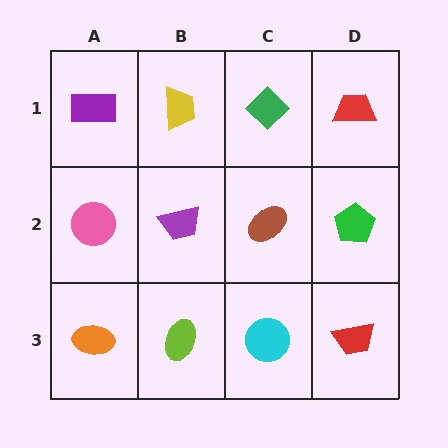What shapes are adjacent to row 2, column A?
A purple rectangle (row 1, column A), an orange ellipse (row 3, column A), a purple trapezoid (row 2, column B).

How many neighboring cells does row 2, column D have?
3.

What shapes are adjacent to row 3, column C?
A brown ellipse (row 2, column C), a lime ellipse (row 3, column B), a red trapezoid (row 3, column D).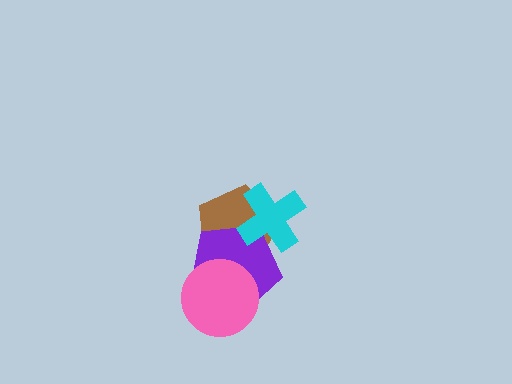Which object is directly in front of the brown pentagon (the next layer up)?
The purple pentagon is directly in front of the brown pentagon.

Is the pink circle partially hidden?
No, no other shape covers it.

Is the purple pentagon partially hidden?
Yes, it is partially covered by another shape.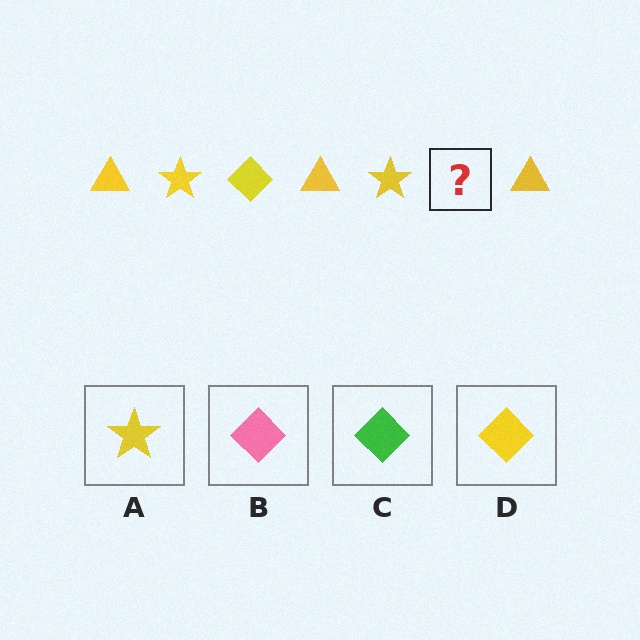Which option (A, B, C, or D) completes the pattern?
D.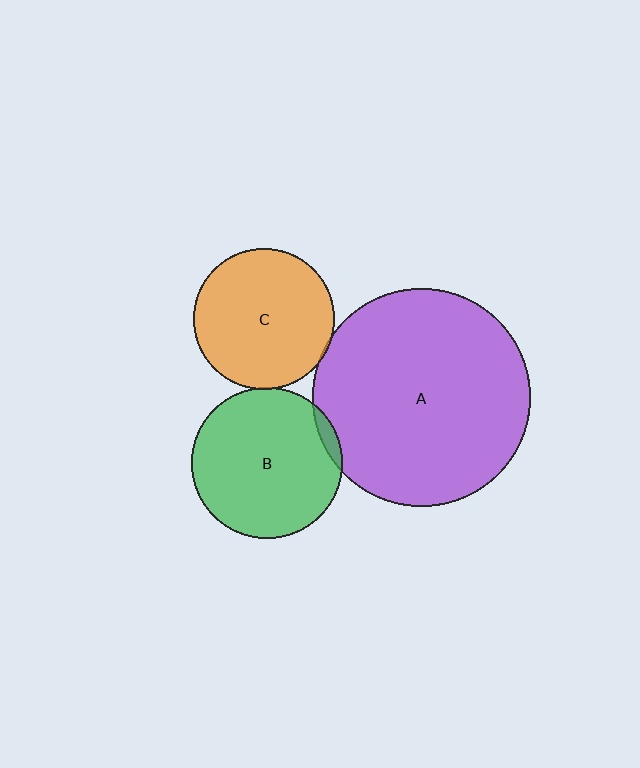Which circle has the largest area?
Circle A (purple).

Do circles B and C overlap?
Yes.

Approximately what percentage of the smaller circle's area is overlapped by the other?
Approximately 5%.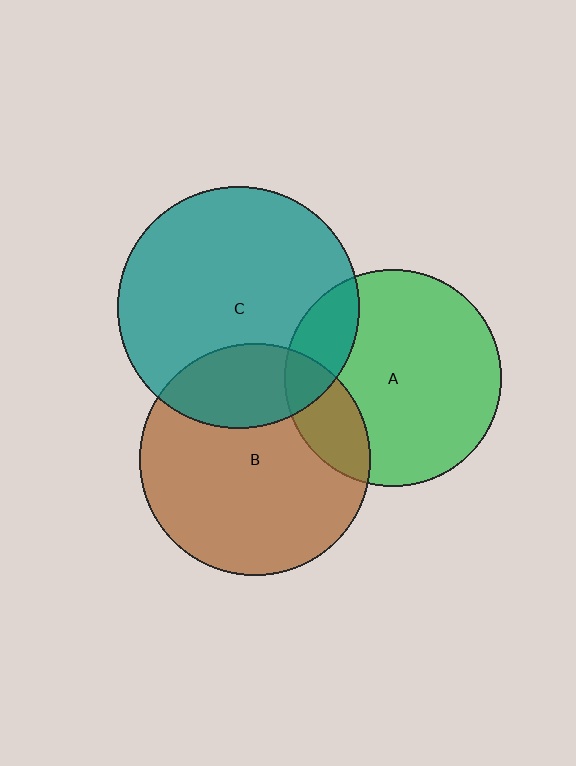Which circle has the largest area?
Circle C (teal).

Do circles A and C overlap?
Yes.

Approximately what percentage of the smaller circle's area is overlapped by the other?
Approximately 15%.